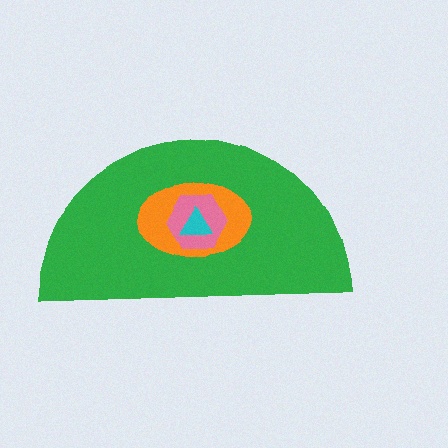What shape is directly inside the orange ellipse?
The pink hexagon.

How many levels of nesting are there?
4.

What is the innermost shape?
The cyan triangle.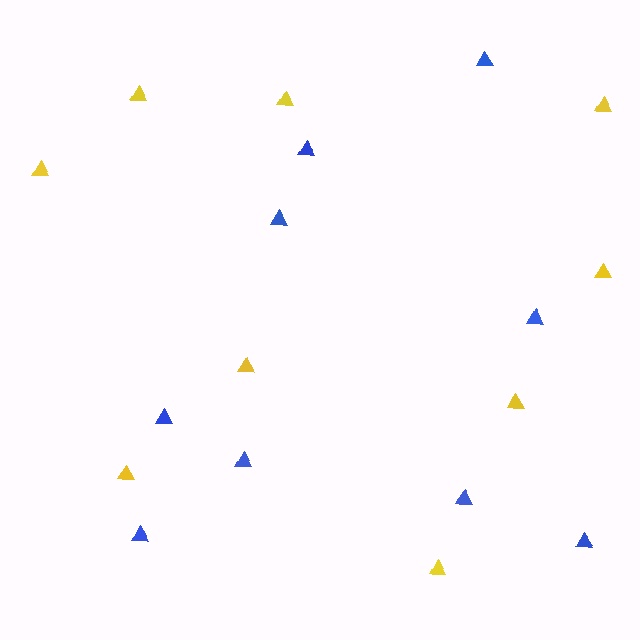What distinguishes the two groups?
There are 2 groups: one group of blue triangles (9) and one group of yellow triangles (9).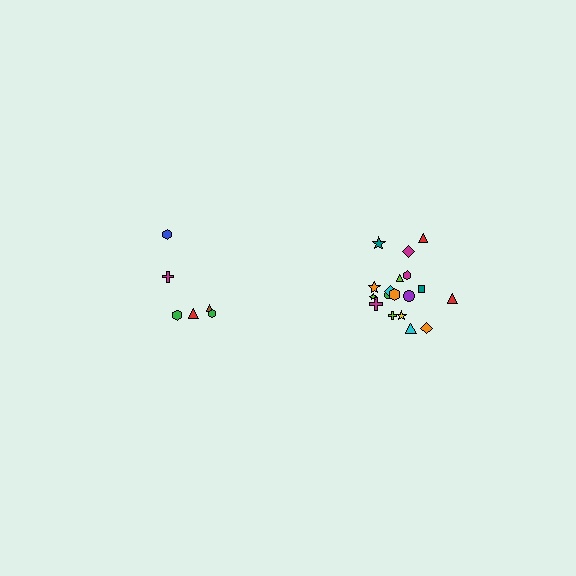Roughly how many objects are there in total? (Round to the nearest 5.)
Roughly 25 objects in total.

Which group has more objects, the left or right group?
The right group.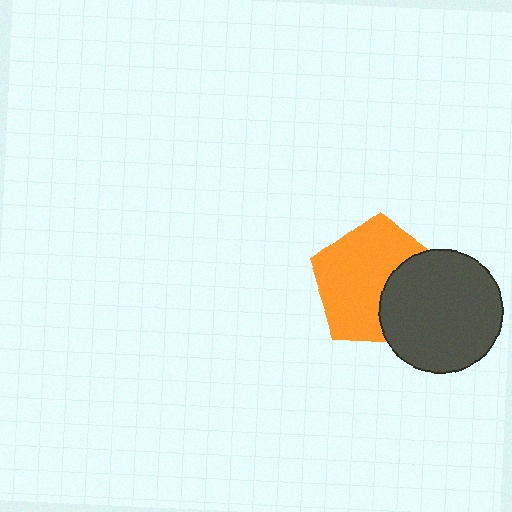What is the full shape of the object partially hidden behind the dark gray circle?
The partially hidden object is an orange pentagon.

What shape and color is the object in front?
The object in front is a dark gray circle.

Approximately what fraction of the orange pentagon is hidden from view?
Roughly 34% of the orange pentagon is hidden behind the dark gray circle.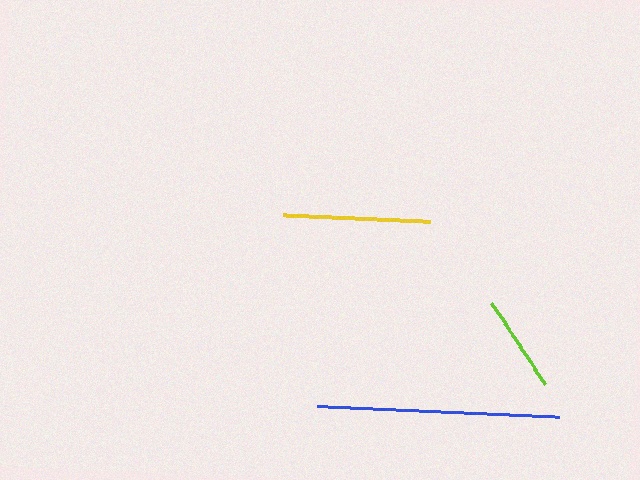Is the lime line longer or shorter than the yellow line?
The yellow line is longer than the lime line.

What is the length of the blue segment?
The blue segment is approximately 244 pixels long.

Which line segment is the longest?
The blue line is the longest at approximately 244 pixels.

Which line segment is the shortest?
The lime line is the shortest at approximately 98 pixels.